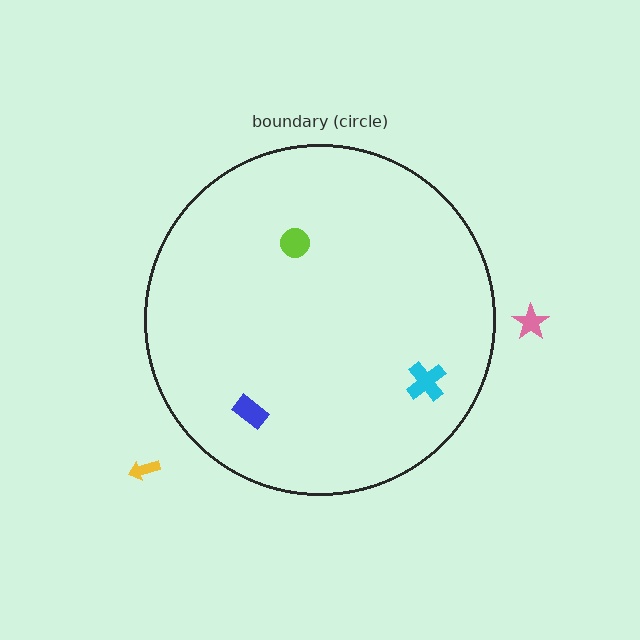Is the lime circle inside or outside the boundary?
Inside.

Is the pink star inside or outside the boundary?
Outside.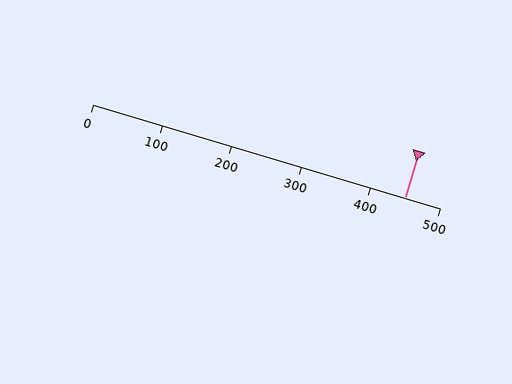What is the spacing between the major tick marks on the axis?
The major ticks are spaced 100 apart.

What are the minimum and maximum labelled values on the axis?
The axis runs from 0 to 500.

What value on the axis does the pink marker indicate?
The marker indicates approximately 450.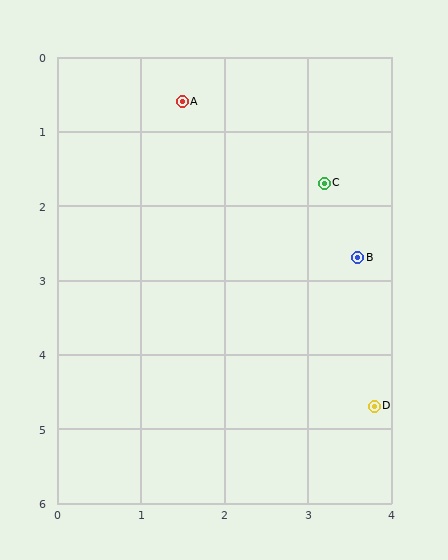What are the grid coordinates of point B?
Point B is at approximately (3.6, 2.7).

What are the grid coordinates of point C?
Point C is at approximately (3.2, 1.7).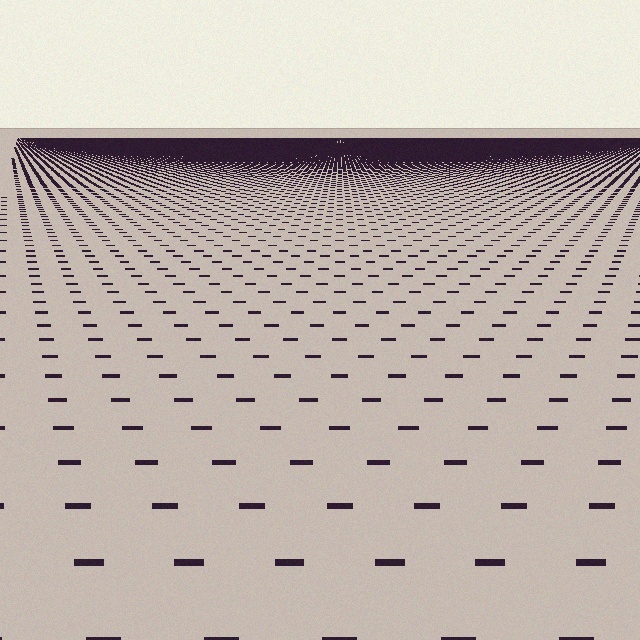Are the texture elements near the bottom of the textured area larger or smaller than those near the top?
Larger. Near the bottom, elements are closer to the viewer and appear at a bigger on-screen size.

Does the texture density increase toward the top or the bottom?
Density increases toward the top.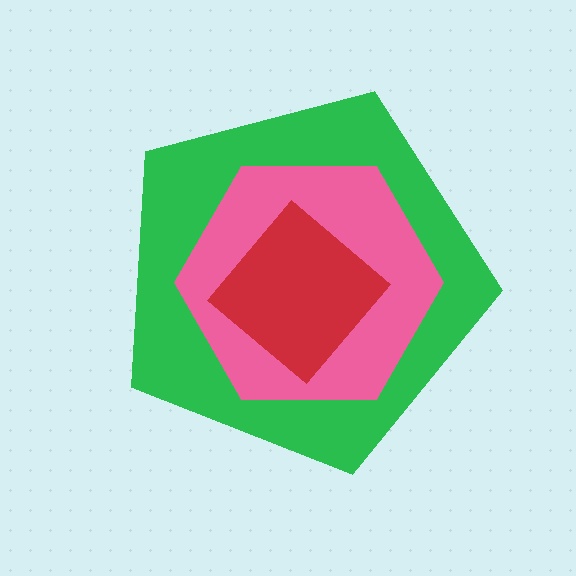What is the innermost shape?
The red diamond.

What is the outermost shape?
The green pentagon.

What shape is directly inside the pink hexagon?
The red diamond.